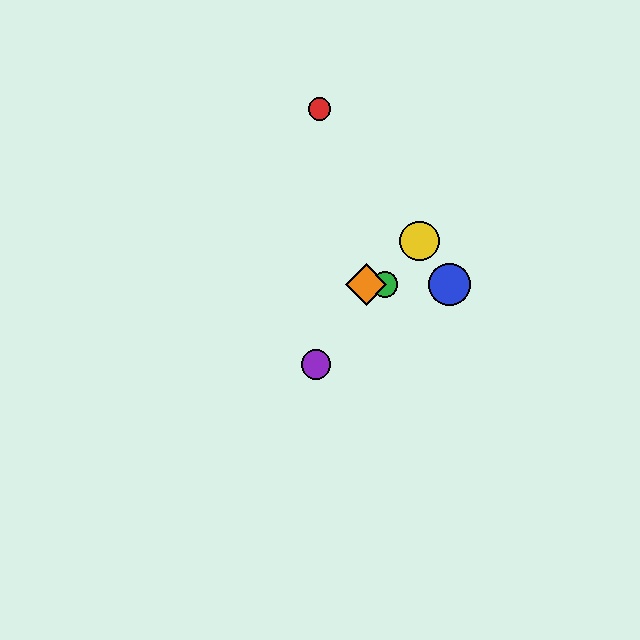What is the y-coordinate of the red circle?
The red circle is at y≈109.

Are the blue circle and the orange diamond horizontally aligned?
Yes, both are at y≈285.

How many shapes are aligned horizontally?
3 shapes (the blue circle, the green circle, the orange diamond) are aligned horizontally.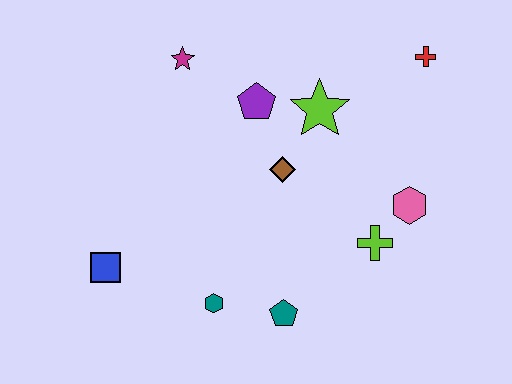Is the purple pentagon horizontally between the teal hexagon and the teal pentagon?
Yes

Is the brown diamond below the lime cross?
No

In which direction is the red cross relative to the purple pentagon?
The red cross is to the right of the purple pentagon.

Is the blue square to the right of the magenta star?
No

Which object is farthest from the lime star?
The blue square is farthest from the lime star.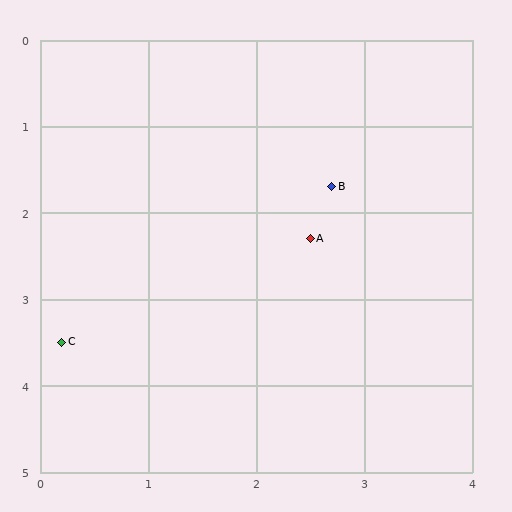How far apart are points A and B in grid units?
Points A and B are about 0.6 grid units apart.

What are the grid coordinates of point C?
Point C is at approximately (0.2, 3.5).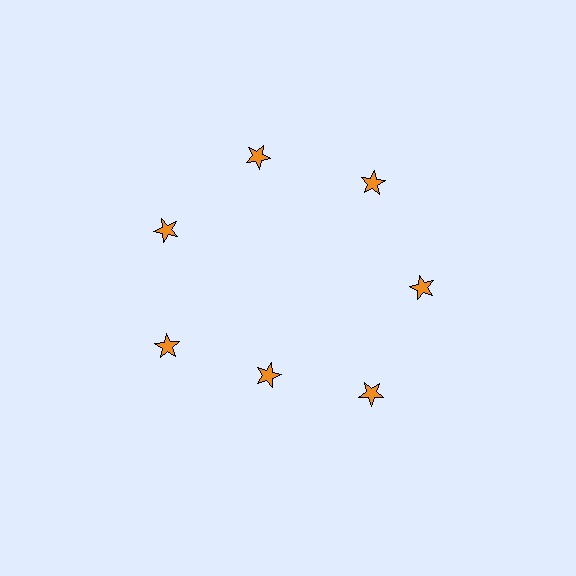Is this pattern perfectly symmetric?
No. The 7 orange stars are arranged in a ring, but one element near the 6 o'clock position is pulled inward toward the center, breaking the 7-fold rotational symmetry.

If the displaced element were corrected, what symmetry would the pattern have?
It would have 7-fold rotational symmetry — the pattern would map onto itself every 51 degrees.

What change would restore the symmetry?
The symmetry would be restored by moving it outward, back onto the ring so that all 7 stars sit at equal angles and equal distance from the center.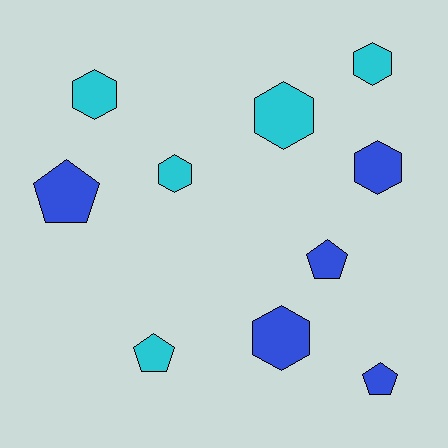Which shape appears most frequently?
Hexagon, with 6 objects.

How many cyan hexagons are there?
There are 4 cyan hexagons.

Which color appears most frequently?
Blue, with 5 objects.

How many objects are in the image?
There are 10 objects.